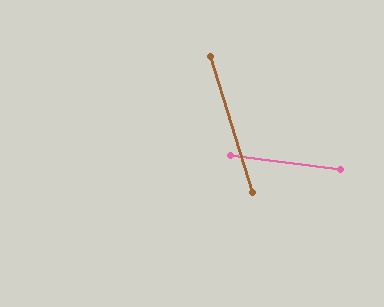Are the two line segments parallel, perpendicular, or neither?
Neither parallel nor perpendicular — they differ by about 66°.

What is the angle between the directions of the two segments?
Approximately 66 degrees.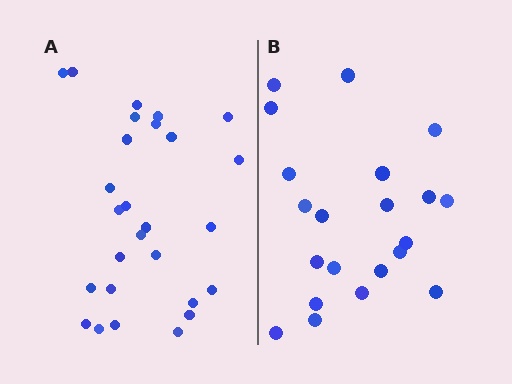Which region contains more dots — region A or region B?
Region A (the left region) has more dots.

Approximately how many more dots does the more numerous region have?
Region A has about 6 more dots than region B.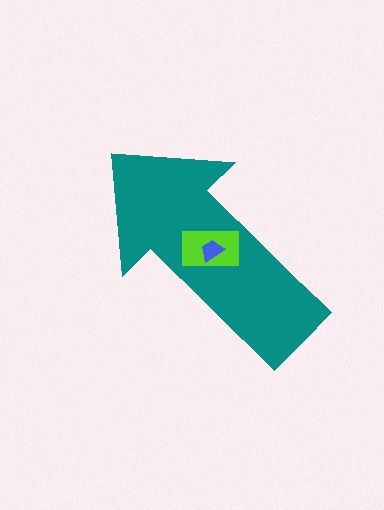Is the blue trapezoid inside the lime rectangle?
Yes.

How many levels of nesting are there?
3.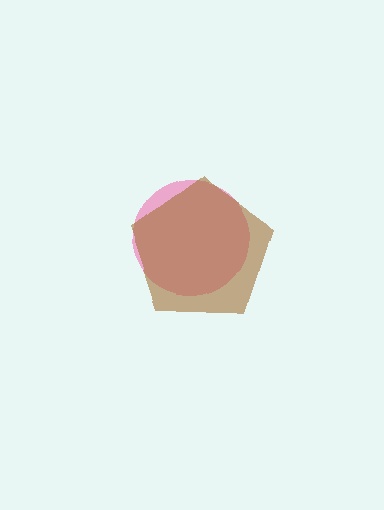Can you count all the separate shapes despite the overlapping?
Yes, there are 2 separate shapes.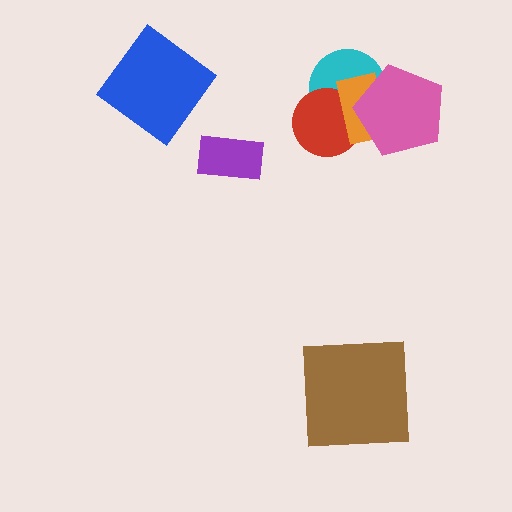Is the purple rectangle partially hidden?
No, no other shape covers it.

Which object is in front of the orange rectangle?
The pink pentagon is in front of the orange rectangle.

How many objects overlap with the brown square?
0 objects overlap with the brown square.